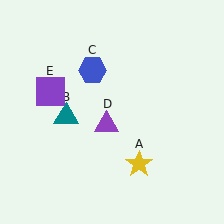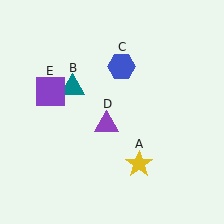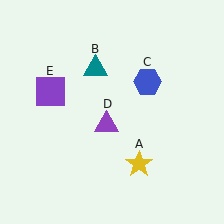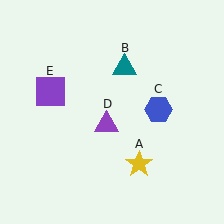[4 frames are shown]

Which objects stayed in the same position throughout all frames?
Yellow star (object A) and purple triangle (object D) and purple square (object E) remained stationary.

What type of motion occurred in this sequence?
The teal triangle (object B), blue hexagon (object C) rotated clockwise around the center of the scene.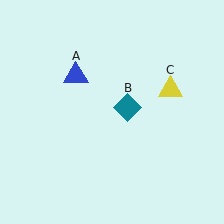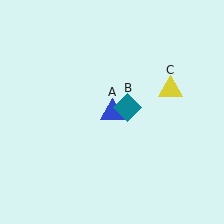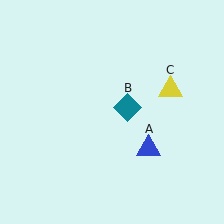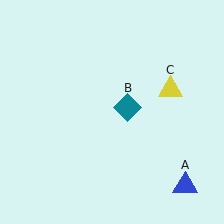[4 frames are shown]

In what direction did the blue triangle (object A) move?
The blue triangle (object A) moved down and to the right.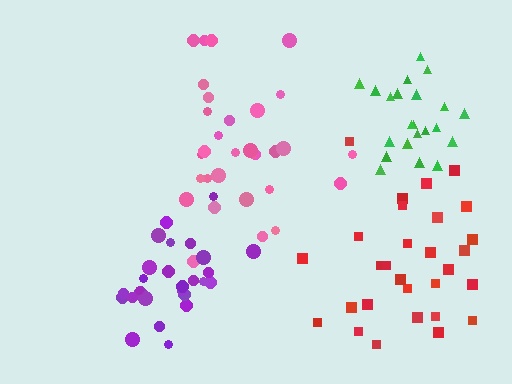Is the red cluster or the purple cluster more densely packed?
Purple.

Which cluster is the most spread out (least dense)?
Pink.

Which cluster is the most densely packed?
Purple.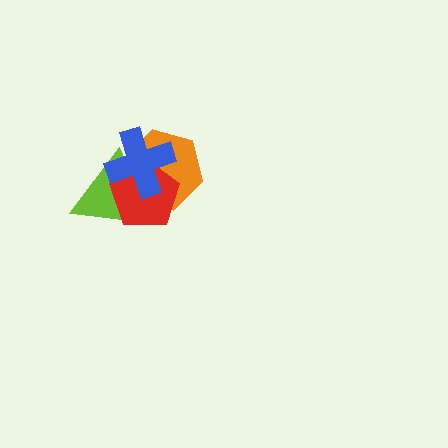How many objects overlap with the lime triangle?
3 objects overlap with the lime triangle.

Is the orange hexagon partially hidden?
Yes, it is partially covered by another shape.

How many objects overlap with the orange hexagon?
3 objects overlap with the orange hexagon.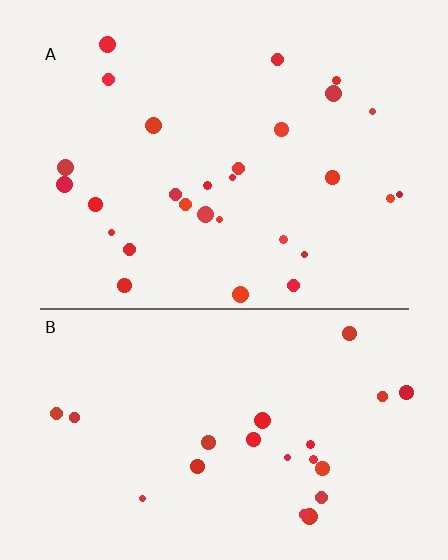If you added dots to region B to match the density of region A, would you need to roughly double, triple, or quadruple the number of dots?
Approximately double.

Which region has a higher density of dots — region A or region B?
A (the top).